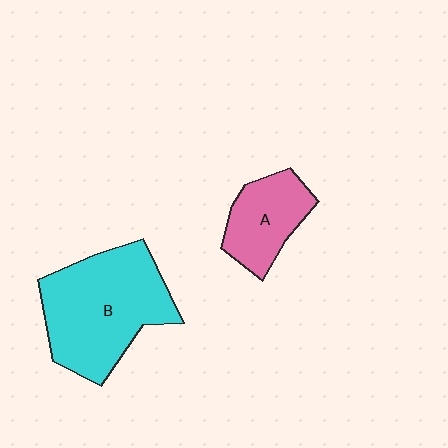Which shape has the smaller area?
Shape A (pink).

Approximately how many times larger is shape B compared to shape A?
Approximately 2.0 times.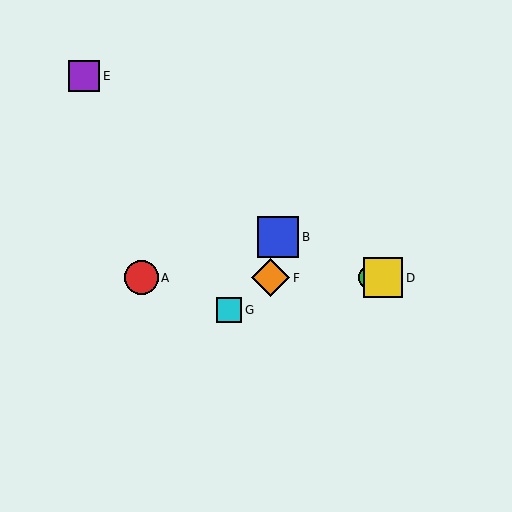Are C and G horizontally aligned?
No, C is at y≈278 and G is at y≈310.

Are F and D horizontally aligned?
Yes, both are at y≈278.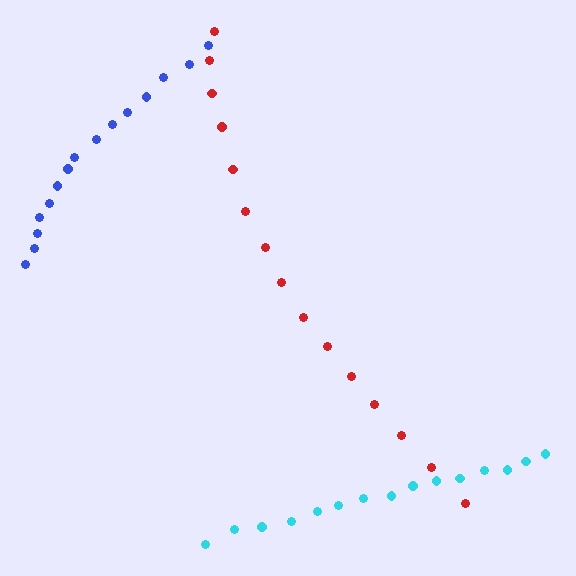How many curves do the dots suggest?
There are 3 distinct paths.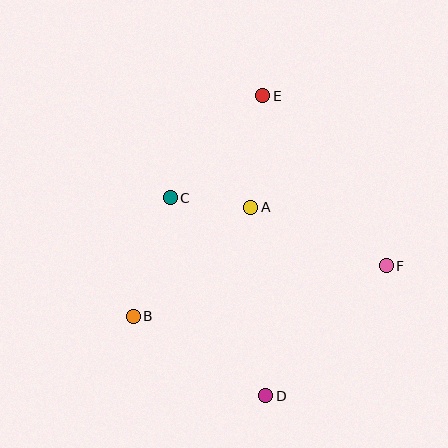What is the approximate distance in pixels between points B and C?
The distance between B and C is approximately 124 pixels.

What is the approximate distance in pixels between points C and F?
The distance between C and F is approximately 227 pixels.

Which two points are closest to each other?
Points A and C are closest to each other.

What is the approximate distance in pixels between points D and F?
The distance between D and F is approximately 177 pixels.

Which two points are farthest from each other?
Points D and E are farthest from each other.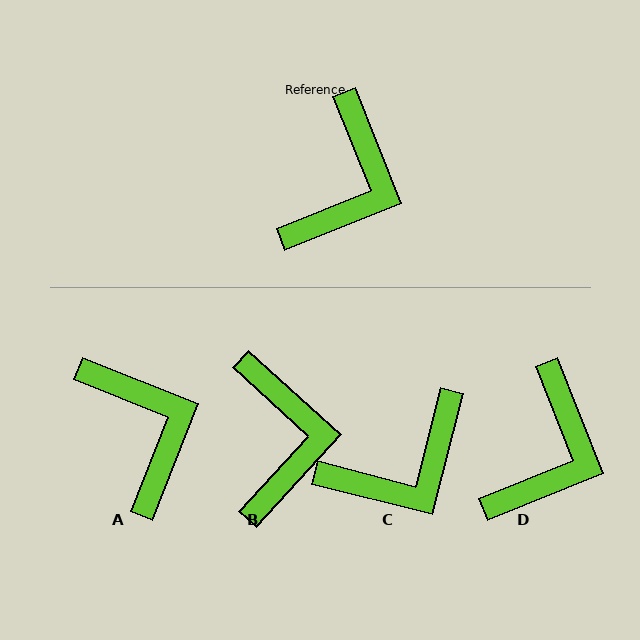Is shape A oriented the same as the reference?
No, it is off by about 47 degrees.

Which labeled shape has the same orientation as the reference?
D.